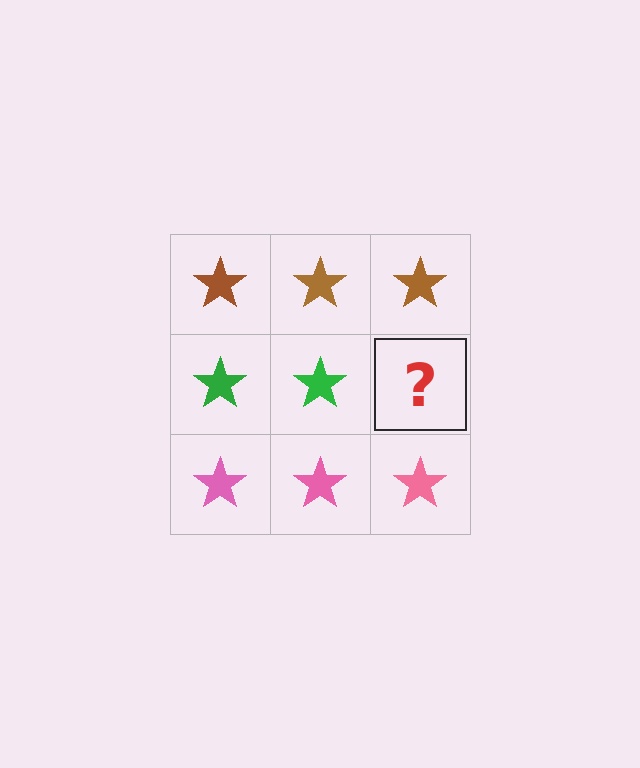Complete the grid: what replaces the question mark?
The question mark should be replaced with a green star.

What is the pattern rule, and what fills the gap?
The rule is that each row has a consistent color. The gap should be filled with a green star.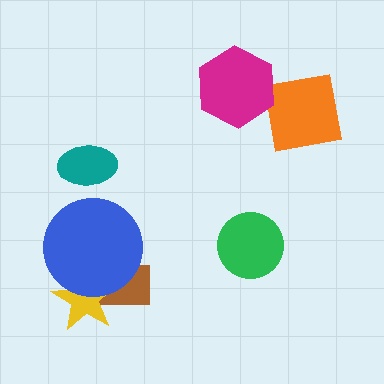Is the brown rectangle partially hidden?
Yes, it is partially covered by another shape.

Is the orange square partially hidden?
No, no other shape covers it.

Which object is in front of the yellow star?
The blue circle is in front of the yellow star.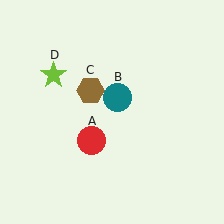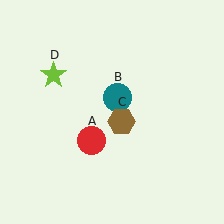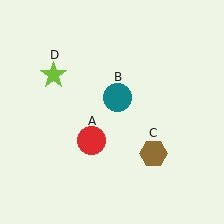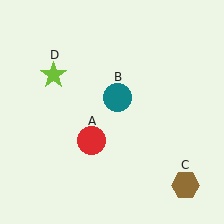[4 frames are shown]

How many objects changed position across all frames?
1 object changed position: brown hexagon (object C).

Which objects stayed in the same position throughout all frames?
Red circle (object A) and teal circle (object B) and lime star (object D) remained stationary.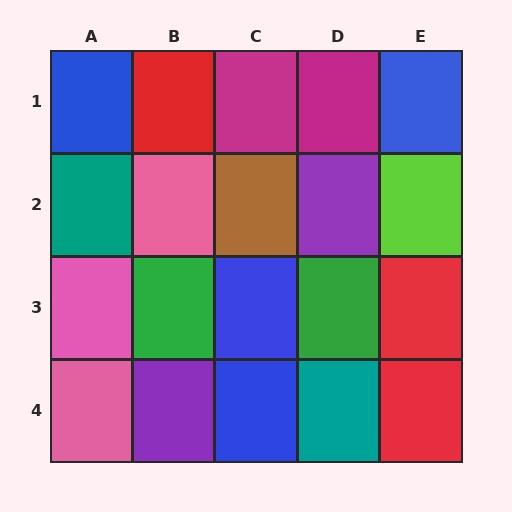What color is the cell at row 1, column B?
Red.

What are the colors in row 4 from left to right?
Pink, purple, blue, teal, red.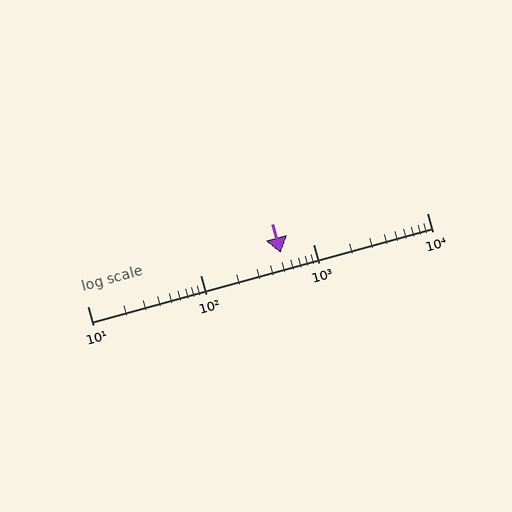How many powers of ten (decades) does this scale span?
The scale spans 3 decades, from 10 to 10000.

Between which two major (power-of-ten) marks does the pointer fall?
The pointer is between 100 and 1000.